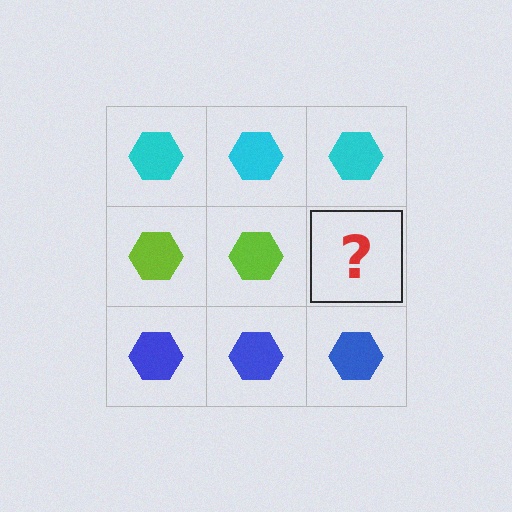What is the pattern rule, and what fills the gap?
The rule is that each row has a consistent color. The gap should be filled with a lime hexagon.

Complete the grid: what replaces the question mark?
The question mark should be replaced with a lime hexagon.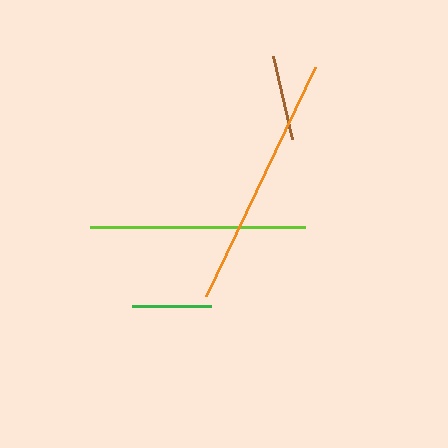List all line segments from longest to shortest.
From longest to shortest: orange, lime, brown, green.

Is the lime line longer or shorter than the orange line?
The orange line is longer than the lime line.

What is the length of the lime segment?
The lime segment is approximately 215 pixels long.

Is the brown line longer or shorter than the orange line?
The orange line is longer than the brown line.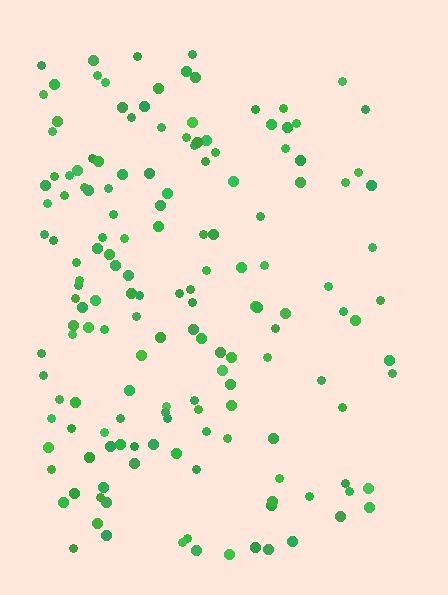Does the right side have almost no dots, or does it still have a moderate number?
Still a moderate number, just noticeably fewer than the left.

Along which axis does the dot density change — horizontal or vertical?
Horizontal.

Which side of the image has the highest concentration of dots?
The left.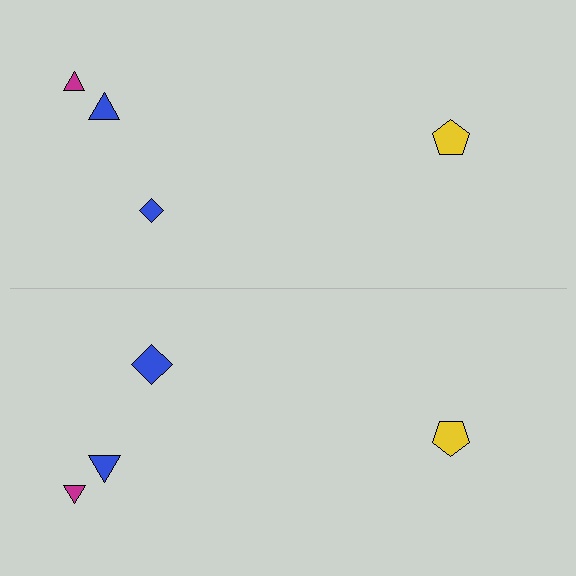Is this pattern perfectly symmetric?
No, the pattern is not perfectly symmetric. The blue diamond on the bottom side has a different size than its mirror counterpart.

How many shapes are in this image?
There are 8 shapes in this image.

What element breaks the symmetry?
The blue diamond on the bottom side has a different size than its mirror counterpart.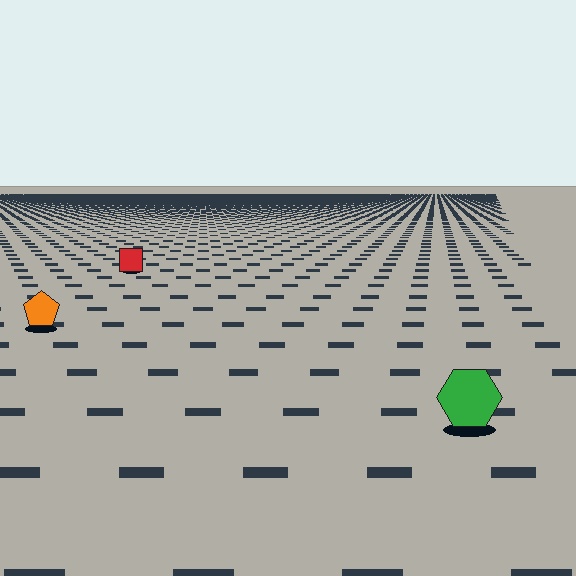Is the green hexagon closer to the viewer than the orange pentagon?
Yes. The green hexagon is closer — you can tell from the texture gradient: the ground texture is coarser near it.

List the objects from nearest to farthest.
From nearest to farthest: the green hexagon, the orange pentagon, the red square.